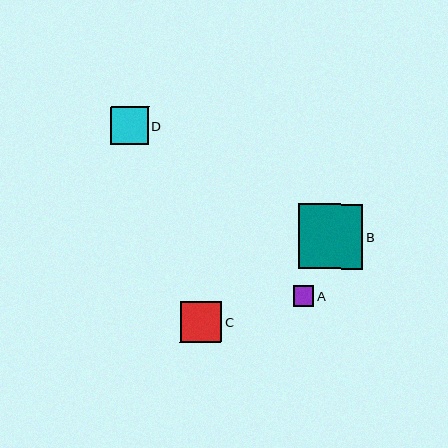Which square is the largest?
Square B is the largest with a size of approximately 64 pixels.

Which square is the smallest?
Square A is the smallest with a size of approximately 21 pixels.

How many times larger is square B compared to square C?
Square B is approximately 1.6 times the size of square C.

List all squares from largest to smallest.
From largest to smallest: B, C, D, A.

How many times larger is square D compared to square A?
Square D is approximately 1.8 times the size of square A.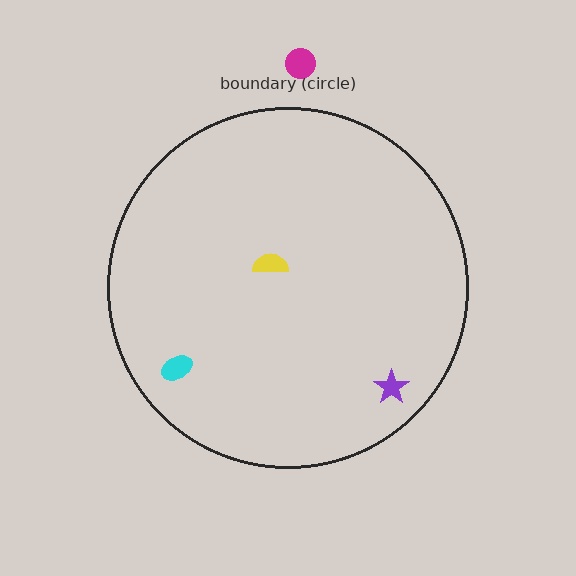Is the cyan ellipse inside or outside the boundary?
Inside.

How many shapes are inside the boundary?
3 inside, 1 outside.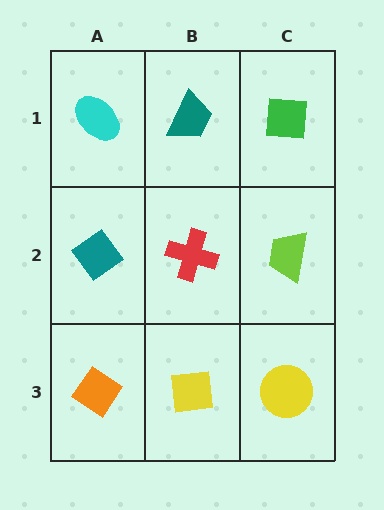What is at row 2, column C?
A lime trapezoid.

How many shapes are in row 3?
3 shapes.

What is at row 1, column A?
A cyan ellipse.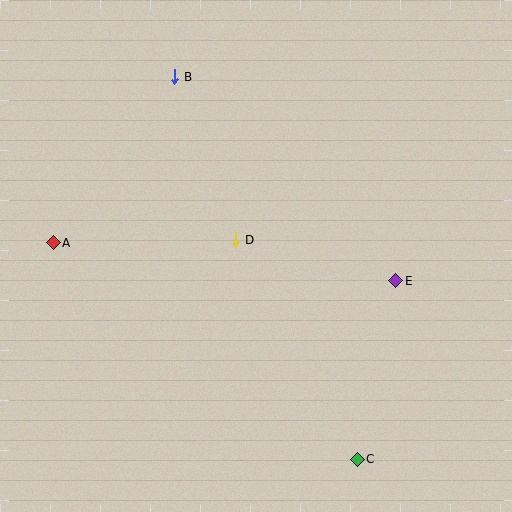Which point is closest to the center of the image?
Point D at (236, 240) is closest to the center.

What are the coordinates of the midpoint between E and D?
The midpoint between E and D is at (316, 260).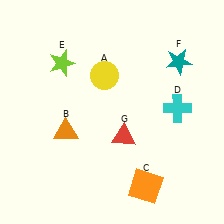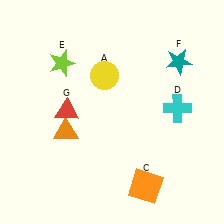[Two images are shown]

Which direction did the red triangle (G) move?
The red triangle (G) moved left.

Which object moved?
The red triangle (G) moved left.